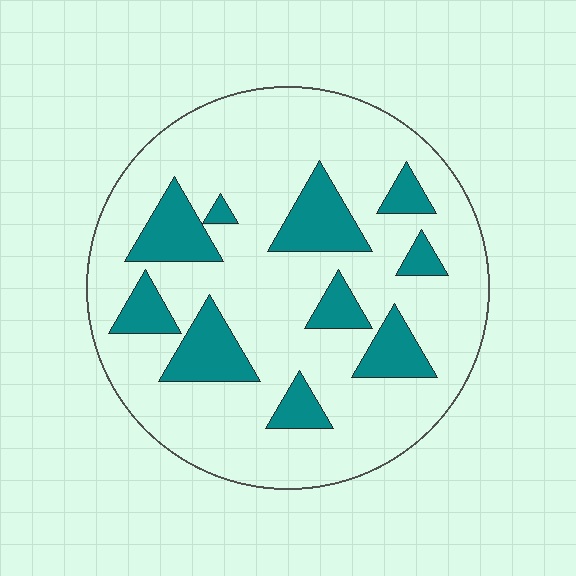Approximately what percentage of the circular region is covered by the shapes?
Approximately 20%.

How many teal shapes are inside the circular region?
10.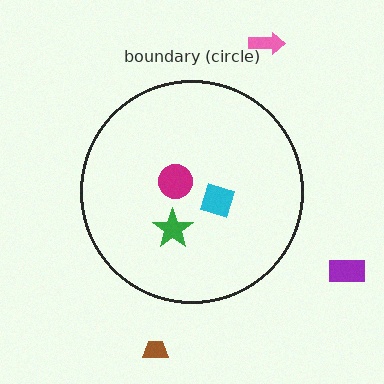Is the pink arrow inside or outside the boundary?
Outside.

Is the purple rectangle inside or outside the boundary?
Outside.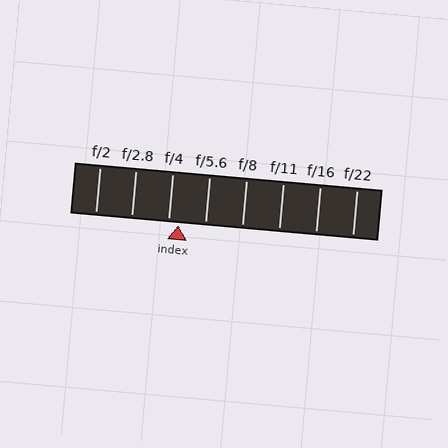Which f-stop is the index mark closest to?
The index mark is closest to f/4.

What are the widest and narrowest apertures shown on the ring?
The widest aperture shown is f/2 and the narrowest is f/22.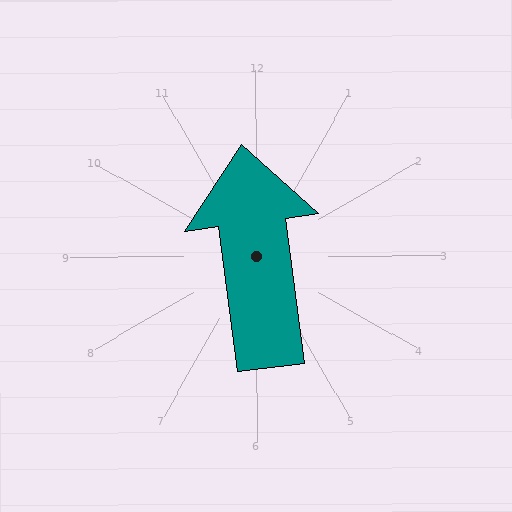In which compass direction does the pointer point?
North.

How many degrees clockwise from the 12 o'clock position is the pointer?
Approximately 353 degrees.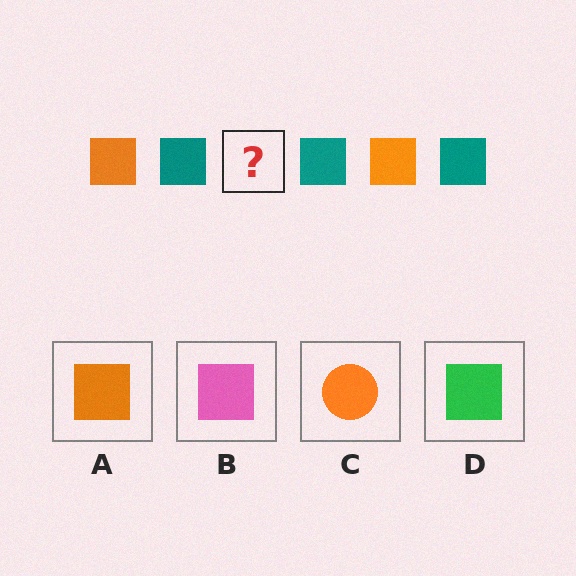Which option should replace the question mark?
Option A.